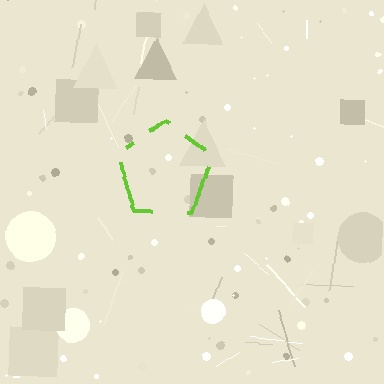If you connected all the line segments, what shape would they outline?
They would outline a pentagon.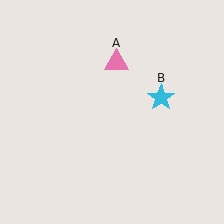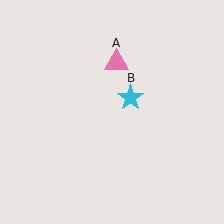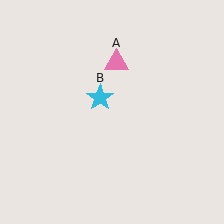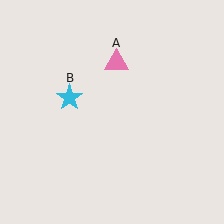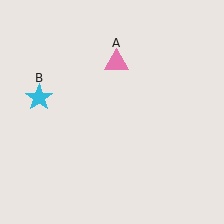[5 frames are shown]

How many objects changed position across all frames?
1 object changed position: cyan star (object B).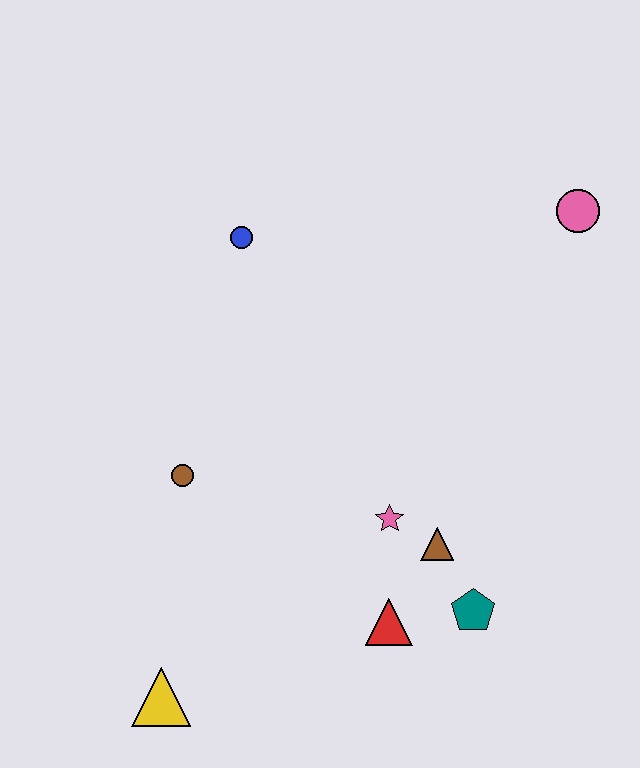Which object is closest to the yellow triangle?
The brown circle is closest to the yellow triangle.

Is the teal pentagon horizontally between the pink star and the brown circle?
No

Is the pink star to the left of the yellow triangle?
No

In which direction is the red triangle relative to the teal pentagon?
The red triangle is to the left of the teal pentagon.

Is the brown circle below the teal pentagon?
No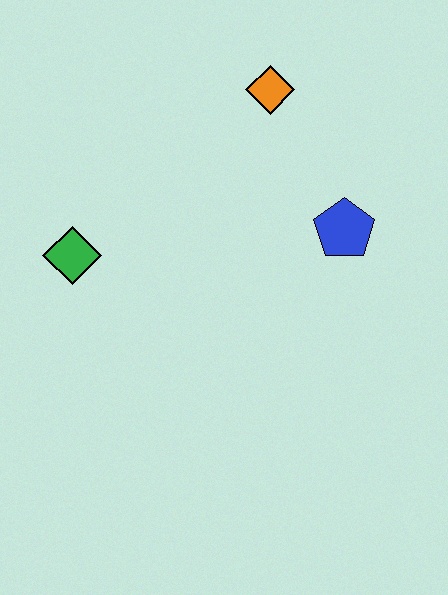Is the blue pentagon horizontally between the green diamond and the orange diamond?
No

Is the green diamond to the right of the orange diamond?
No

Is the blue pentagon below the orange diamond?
Yes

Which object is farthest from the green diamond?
The blue pentagon is farthest from the green diamond.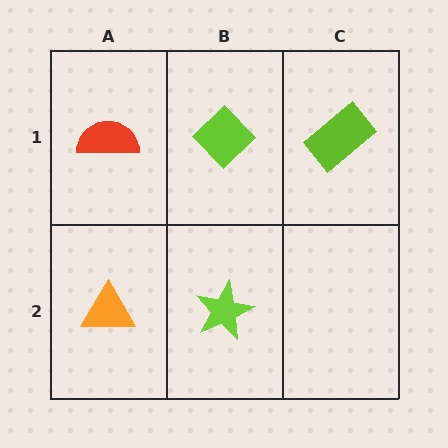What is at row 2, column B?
A lime star.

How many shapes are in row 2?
2 shapes.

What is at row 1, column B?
A lime diamond.